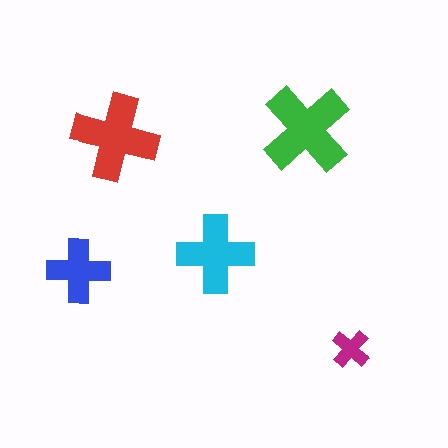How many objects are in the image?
There are 5 objects in the image.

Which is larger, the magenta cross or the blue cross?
The blue one.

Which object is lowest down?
The magenta cross is bottommost.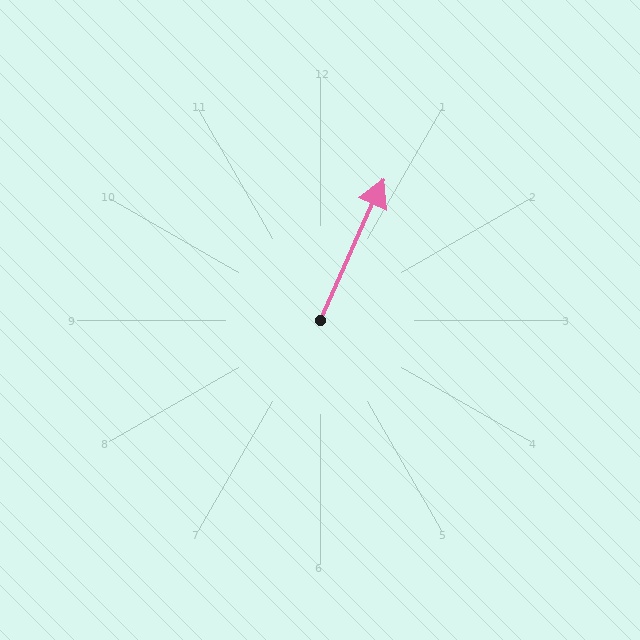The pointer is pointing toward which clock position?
Roughly 1 o'clock.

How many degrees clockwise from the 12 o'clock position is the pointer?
Approximately 24 degrees.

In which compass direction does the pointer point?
Northeast.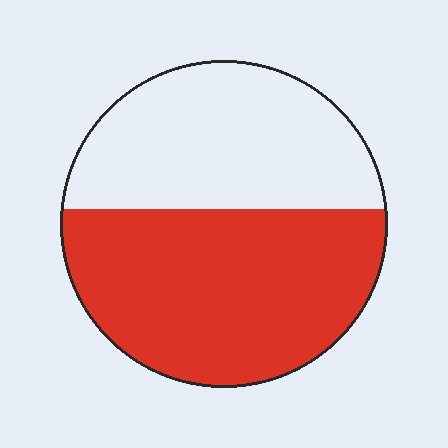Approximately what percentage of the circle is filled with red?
Approximately 55%.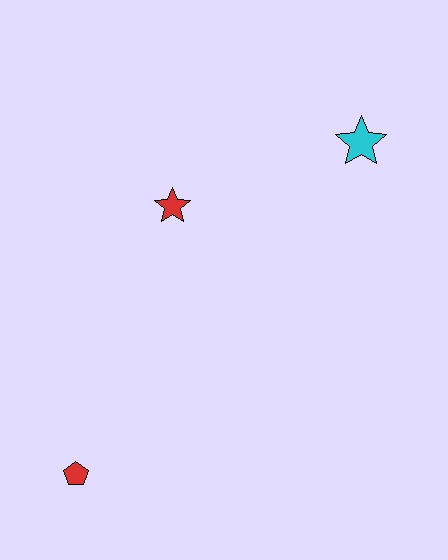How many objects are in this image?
There are 3 objects.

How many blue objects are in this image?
There are no blue objects.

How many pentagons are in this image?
There is 1 pentagon.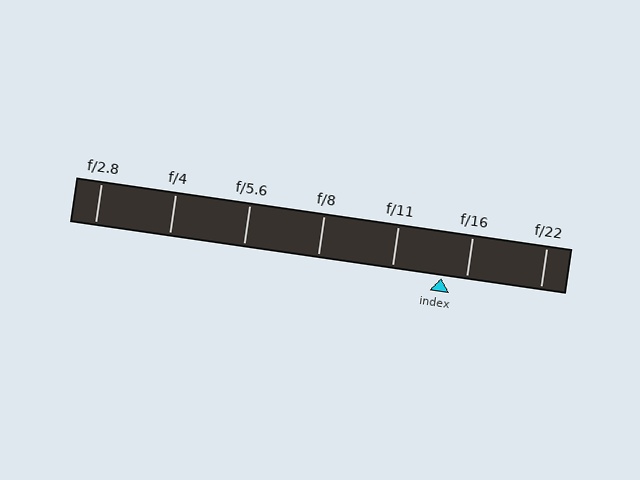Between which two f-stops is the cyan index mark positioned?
The index mark is between f/11 and f/16.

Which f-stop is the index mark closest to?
The index mark is closest to f/16.